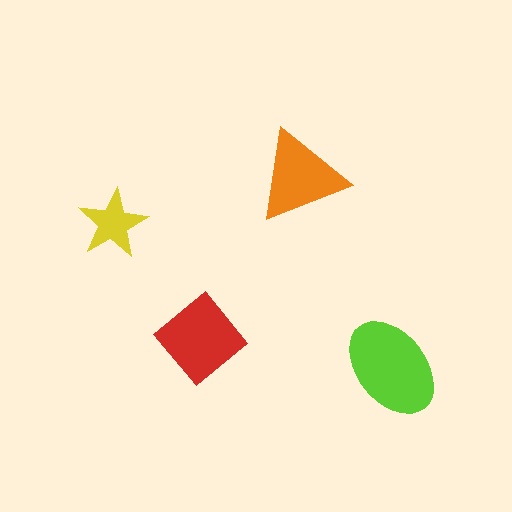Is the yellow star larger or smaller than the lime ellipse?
Smaller.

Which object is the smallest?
The yellow star.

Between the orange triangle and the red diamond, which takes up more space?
The red diamond.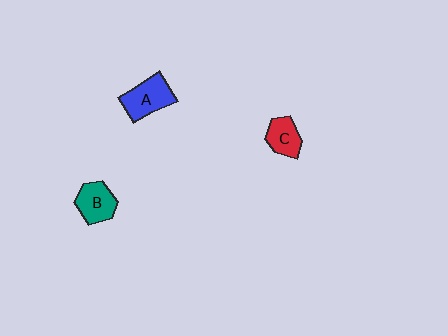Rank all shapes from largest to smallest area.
From largest to smallest: A (blue), B (teal), C (red).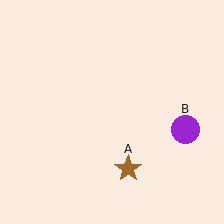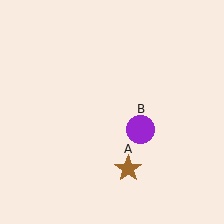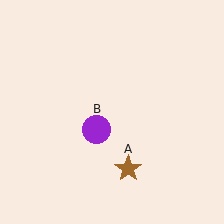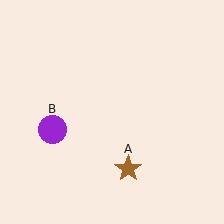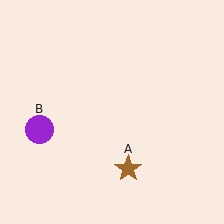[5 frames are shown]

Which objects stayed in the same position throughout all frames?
Brown star (object A) remained stationary.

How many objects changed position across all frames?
1 object changed position: purple circle (object B).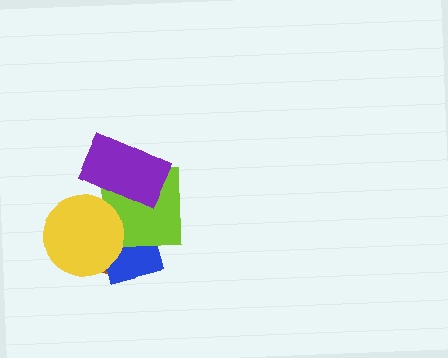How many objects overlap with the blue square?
3 objects overlap with the blue square.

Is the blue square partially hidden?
Yes, it is partially covered by another shape.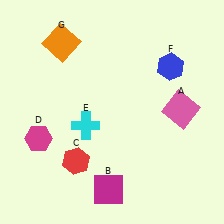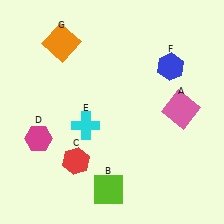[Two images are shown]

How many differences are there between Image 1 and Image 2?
There is 1 difference between the two images.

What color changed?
The square (B) changed from magenta in Image 1 to lime in Image 2.